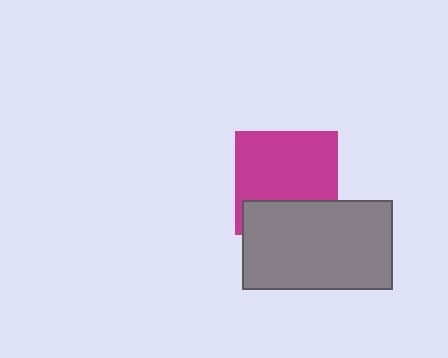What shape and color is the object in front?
The object in front is a gray rectangle.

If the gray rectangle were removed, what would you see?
You would see the complete magenta square.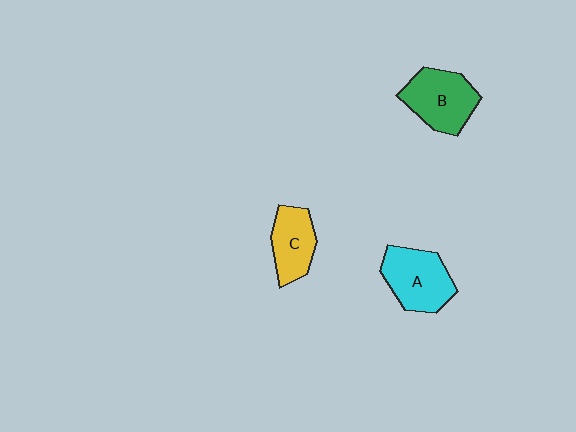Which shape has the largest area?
Shape A (cyan).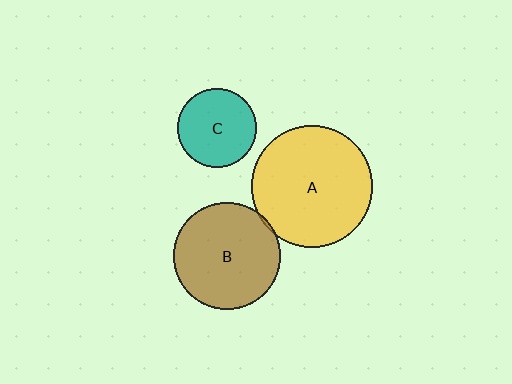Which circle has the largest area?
Circle A (yellow).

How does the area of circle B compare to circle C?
Approximately 1.8 times.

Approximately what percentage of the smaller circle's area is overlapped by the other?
Approximately 5%.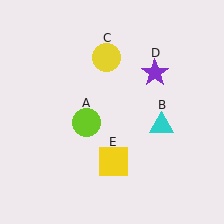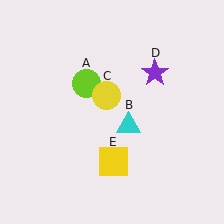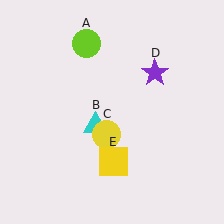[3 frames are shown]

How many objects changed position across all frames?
3 objects changed position: lime circle (object A), cyan triangle (object B), yellow circle (object C).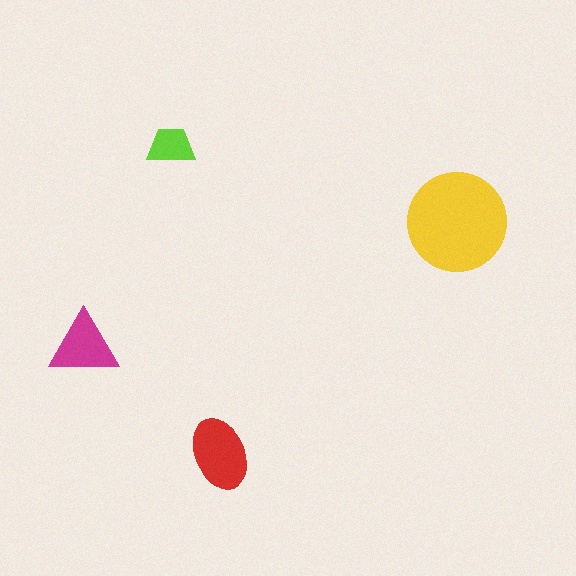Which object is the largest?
The yellow circle.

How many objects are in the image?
There are 4 objects in the image.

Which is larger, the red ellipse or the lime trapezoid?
The red ellipse.